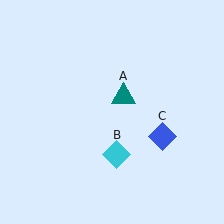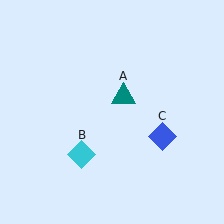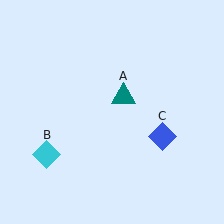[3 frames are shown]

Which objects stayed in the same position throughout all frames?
Teal triangle (object A) and blue diamond (object C) remained stationary.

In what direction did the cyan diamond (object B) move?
The cyan diamond (object B) moved left.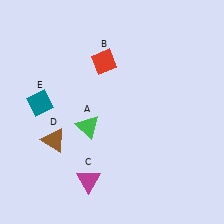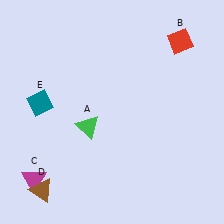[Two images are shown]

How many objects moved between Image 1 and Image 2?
3 objects moved between the two images.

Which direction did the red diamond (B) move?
The red diamond (B) moved right.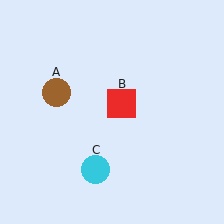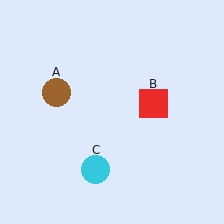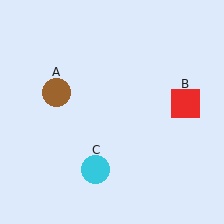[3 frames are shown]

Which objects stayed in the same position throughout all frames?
Brown circle (object A) and cyan circle (object C) remained stationary.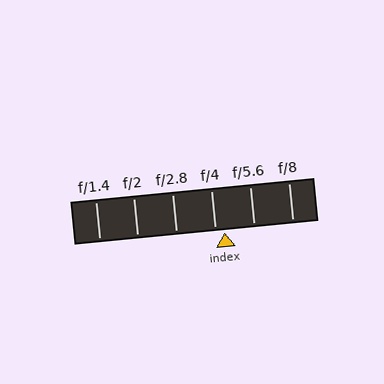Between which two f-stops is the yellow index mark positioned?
The index mark is between f/4 and f/5.6.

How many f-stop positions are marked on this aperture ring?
There are 6 f-stop positions marked.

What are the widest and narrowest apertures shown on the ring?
The widest aperture shown is f/1.4 and the narrowest is f/8.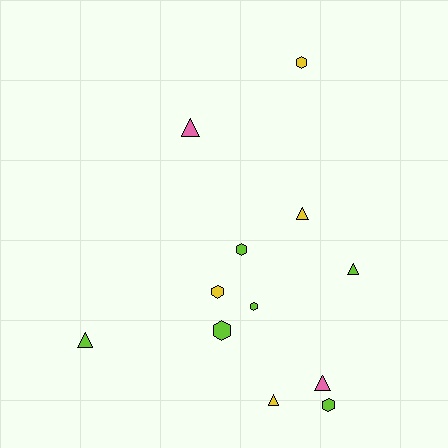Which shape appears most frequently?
Hexagon, with 6 objects.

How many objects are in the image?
There are 12 objects.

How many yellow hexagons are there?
There are 2 yellow hexagons.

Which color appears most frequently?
Lime, with 6 objects.